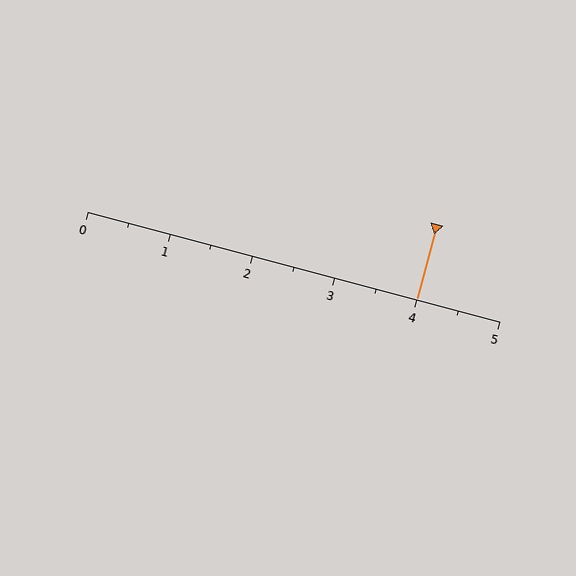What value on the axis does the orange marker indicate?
The marker indicates approximately 4.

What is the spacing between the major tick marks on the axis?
The major ticks are spaced 1 apart.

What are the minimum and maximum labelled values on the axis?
The axis runs from 0 to 5.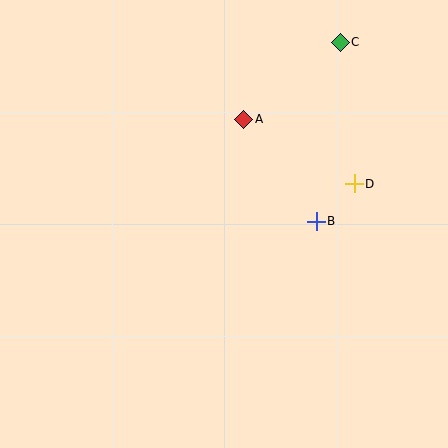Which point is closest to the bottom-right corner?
Point B is closest to the bottom-right corner.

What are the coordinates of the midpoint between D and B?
The midpoint between D and B is at (335, 202).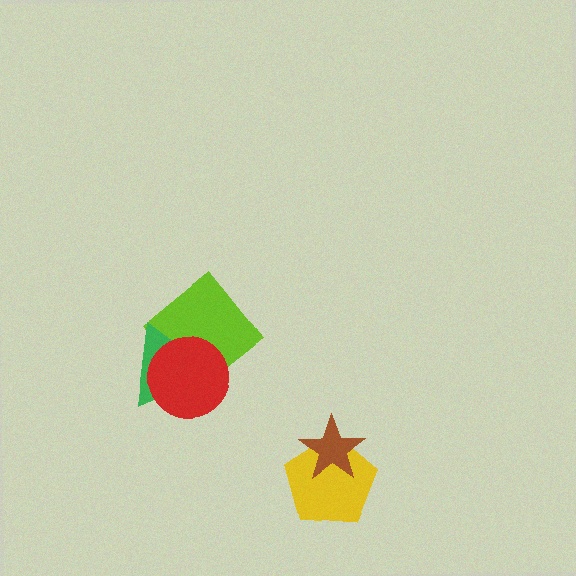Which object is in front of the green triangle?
The red circle is in front of the green triangle.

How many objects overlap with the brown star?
1 object overlaps with the brown star.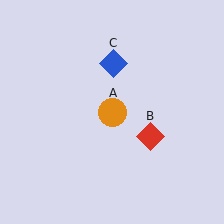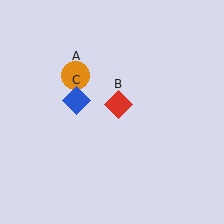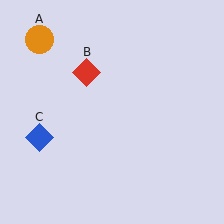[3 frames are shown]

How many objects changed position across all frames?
3 objects changed position: orange circle (object A), red diamond (object B), blue diamond (object C).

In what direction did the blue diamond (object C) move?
The blue diamond (object C) moved down and to the left.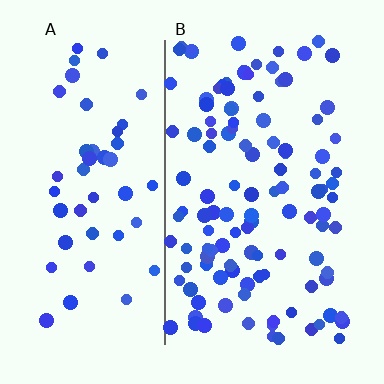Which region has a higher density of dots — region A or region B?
B (the right).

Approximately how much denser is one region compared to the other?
Approximately 2.4× — region B over region A.